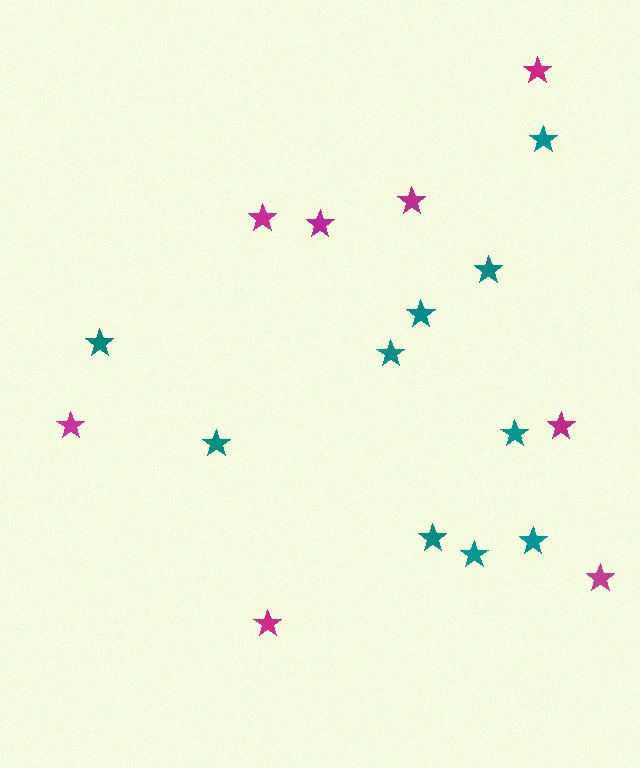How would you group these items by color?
There are 2 groups: one group of magenta stars (8) and one group of teal stars (10).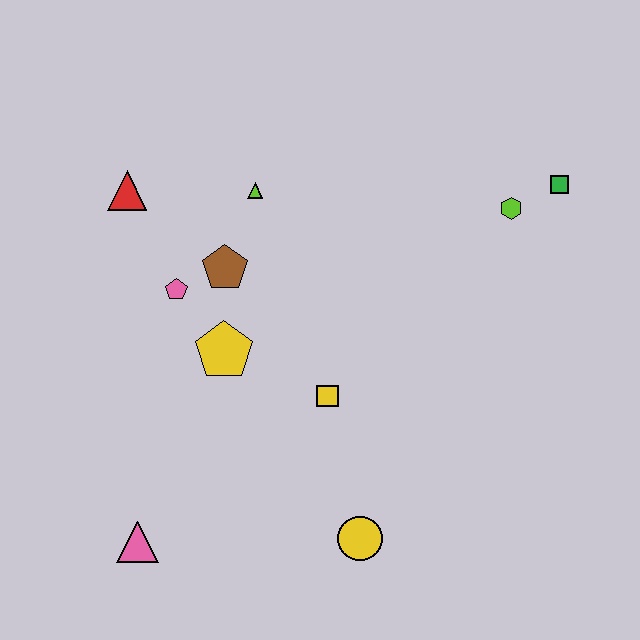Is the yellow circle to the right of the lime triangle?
Yes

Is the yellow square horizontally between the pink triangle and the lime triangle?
No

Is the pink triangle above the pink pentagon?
No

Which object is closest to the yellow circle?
The yellow square is closest to the yellow circle.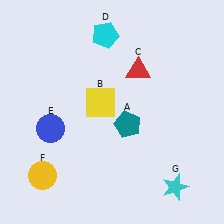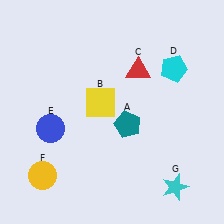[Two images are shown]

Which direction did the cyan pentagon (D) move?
The cyan pentagon (D) moved right.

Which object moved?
The cyan pentagon (D) moved right.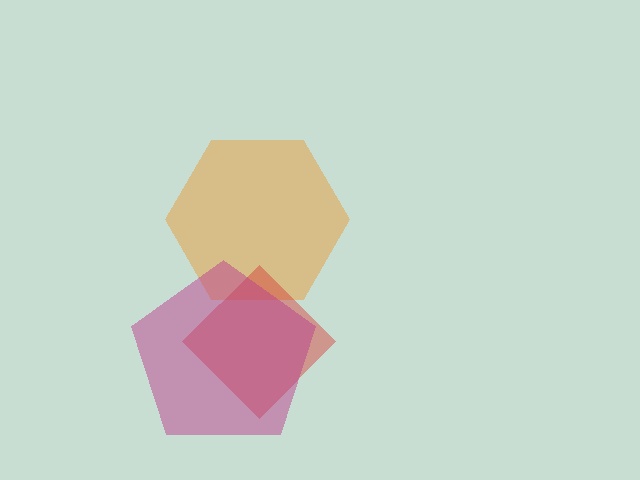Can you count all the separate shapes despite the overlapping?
Yes, there are 3 separate shapes.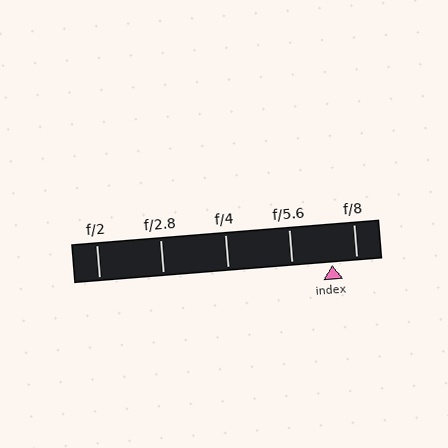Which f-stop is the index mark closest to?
The index mark is closest to f/8.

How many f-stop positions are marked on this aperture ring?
There are 5 f-stop positions marked.